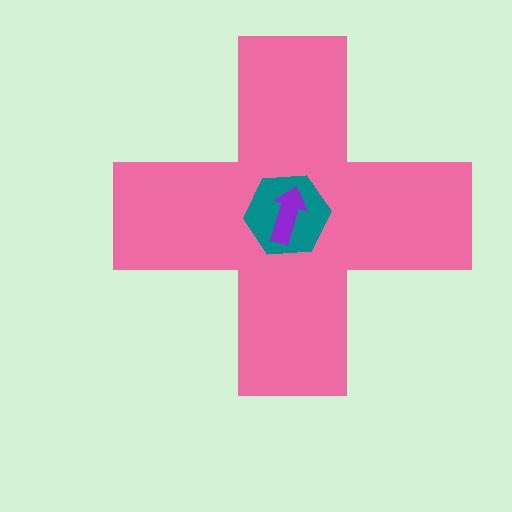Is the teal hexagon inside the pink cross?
Yes.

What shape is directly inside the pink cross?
The teal hexagon.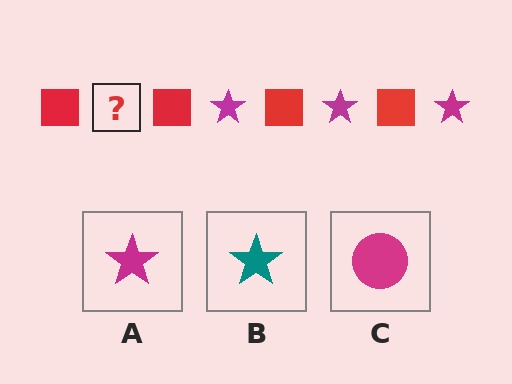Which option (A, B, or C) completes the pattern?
A.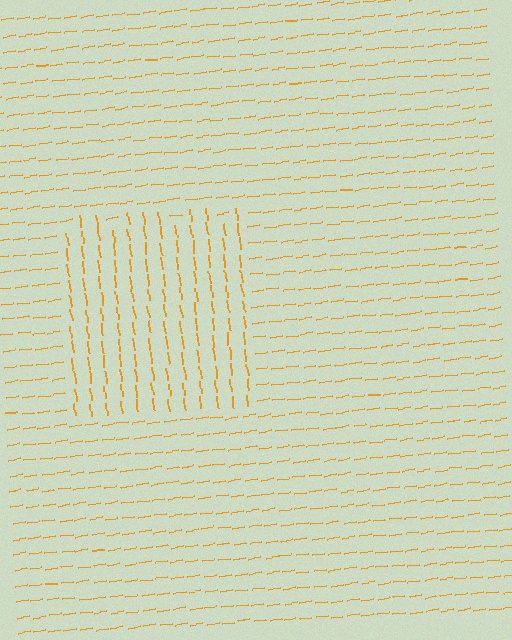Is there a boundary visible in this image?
Yes, there is a texture boundary formed by a change in line orientation.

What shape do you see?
I see a rectangle.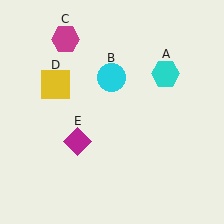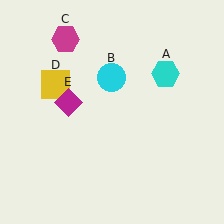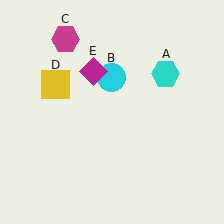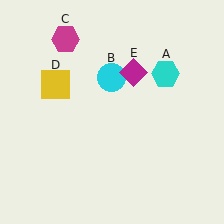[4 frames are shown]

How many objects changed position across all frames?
1 object changed position: magenta diamond (object E).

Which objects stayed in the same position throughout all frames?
Cyan hexagon (object A) and cyan circle (object B) and magenta hexagon (object C) and yellow square (object D) remained stationary.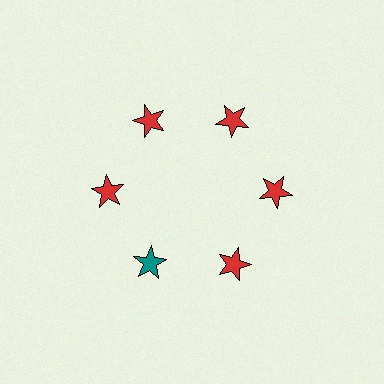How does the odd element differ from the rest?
It has a different color: teal instead of red.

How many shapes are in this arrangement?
There are 6 shapes arranged in a ring pattern.